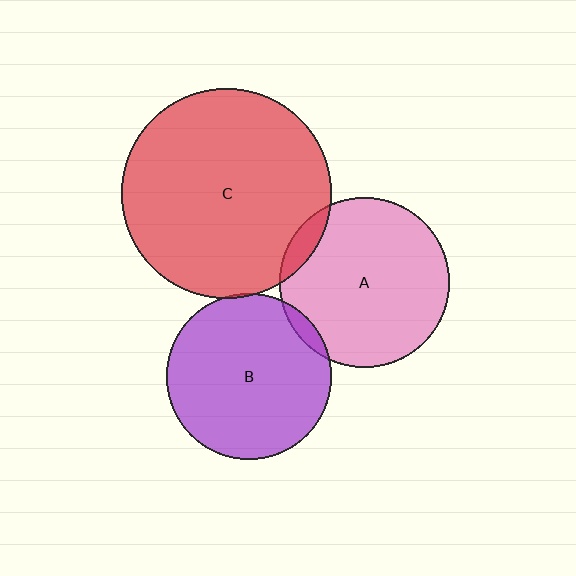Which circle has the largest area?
Circle C (red).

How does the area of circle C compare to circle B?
Approximately 1.6 times.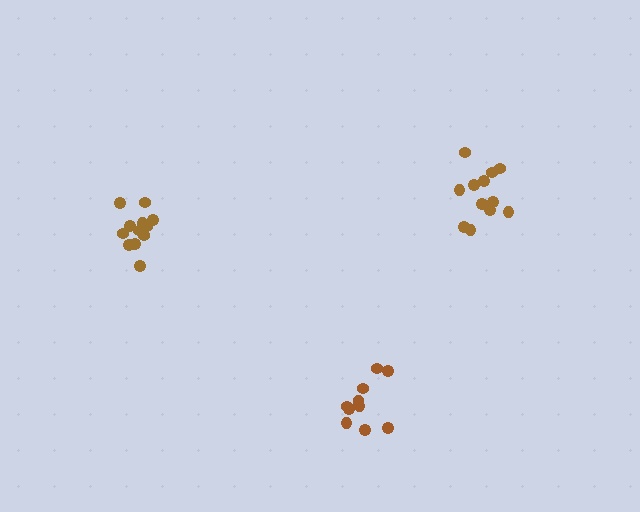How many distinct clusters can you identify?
There are 3 distinct clusters.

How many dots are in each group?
Group 1: 11 dots, Group 2: 12 dots, Group 3: 12 dots (35 total).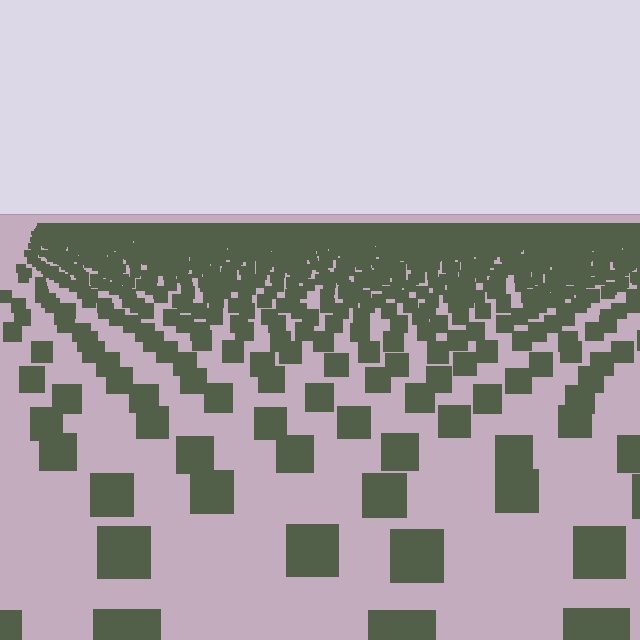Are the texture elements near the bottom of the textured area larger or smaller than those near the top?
Larger. Near the bottom, elements are closer to the viewer and appear at a bigger on-screen size.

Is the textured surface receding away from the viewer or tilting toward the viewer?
The surface is receding away from the viewer. Texture elements get smaller and denser toward the top.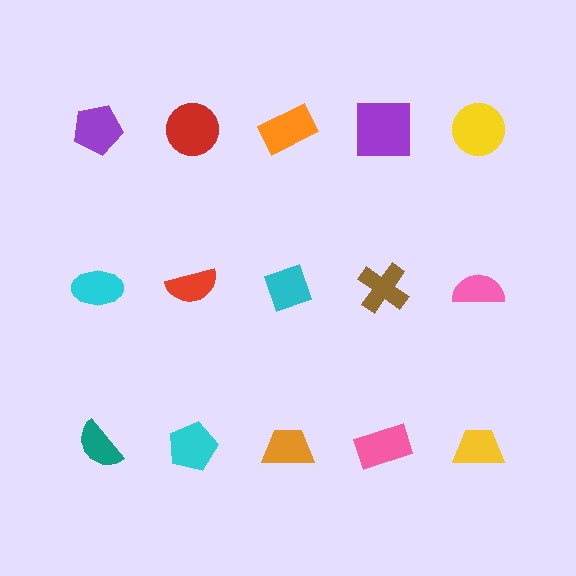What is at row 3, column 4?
A pink rectangle.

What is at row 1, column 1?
A purple pentagon.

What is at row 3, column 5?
A yellow trapezoid.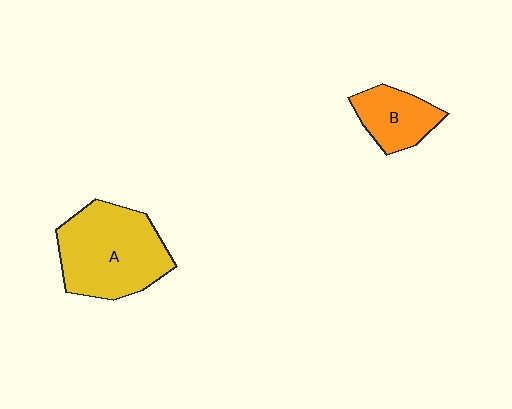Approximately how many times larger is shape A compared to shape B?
Approximately 2.1 times.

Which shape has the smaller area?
Shape B (orange).